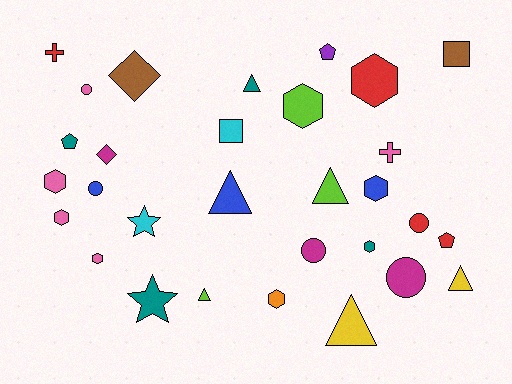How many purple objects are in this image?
There is 1 purple object.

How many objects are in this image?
There are 30 objects.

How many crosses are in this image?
There are 2 crosses.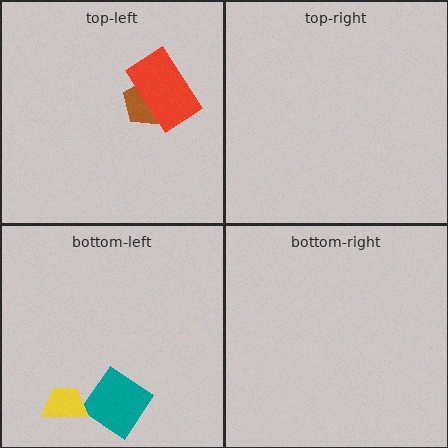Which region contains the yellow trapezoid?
The bottom-left region.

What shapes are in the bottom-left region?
The teal diamond, the yellow trapezoid.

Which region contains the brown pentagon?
The top-left region.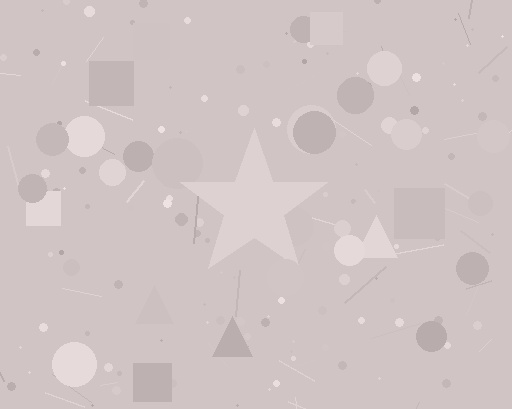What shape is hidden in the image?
A star is hidden in the image.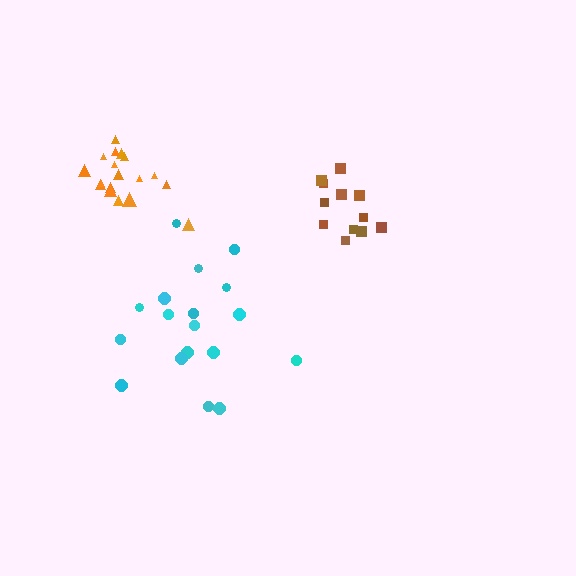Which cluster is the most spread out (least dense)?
Cyan.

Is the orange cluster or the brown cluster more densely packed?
Orange.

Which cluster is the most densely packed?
Orange.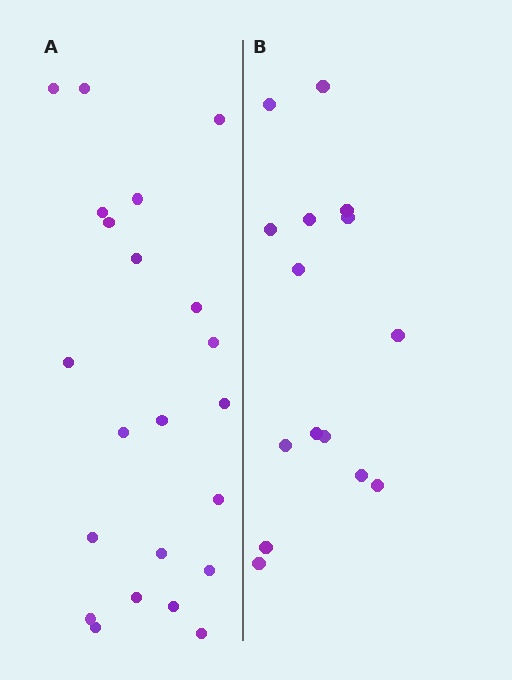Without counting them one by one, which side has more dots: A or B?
Region A (the left region) has more dots.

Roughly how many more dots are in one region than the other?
Region A has roughly 8 or so more dots than region B.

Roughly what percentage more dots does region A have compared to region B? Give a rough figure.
About 45% more.